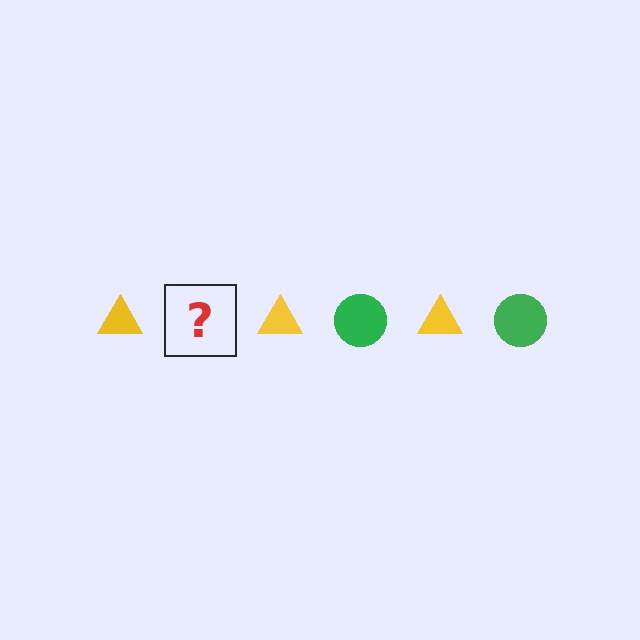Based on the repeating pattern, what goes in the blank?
The blank should be a green circle.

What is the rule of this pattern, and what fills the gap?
The rule is that the pattern alternates between yellow triangle and green circle. The gap should be filled with a green circle.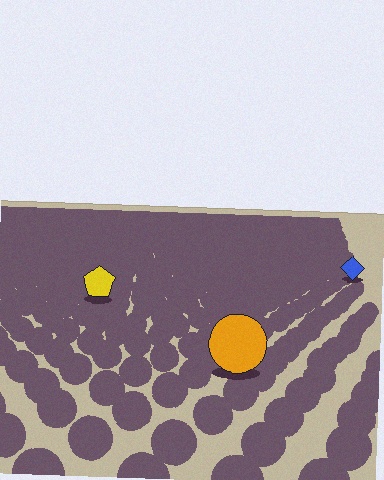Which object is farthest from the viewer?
The blue diamond is farthest from the viewer. It appears smaller and the ground texture around it is denser.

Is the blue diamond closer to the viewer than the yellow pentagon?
No. The yellow pentagon is closer — you can tell from the texture gradient: the ground texture is coarser near it.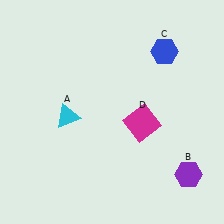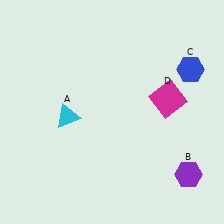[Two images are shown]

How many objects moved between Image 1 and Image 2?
2 objects moved between the two images.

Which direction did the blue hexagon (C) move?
The blue hexagon (C) moved right.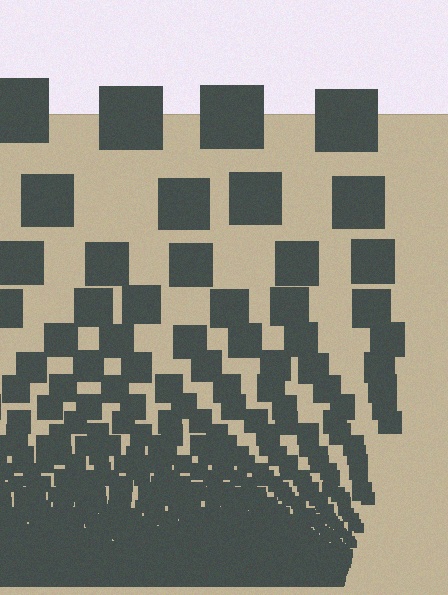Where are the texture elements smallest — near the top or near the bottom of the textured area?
Near the bottom.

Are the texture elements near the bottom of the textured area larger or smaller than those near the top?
Smaller. The gradient is inverted — elements near the bottom are smaller and denser.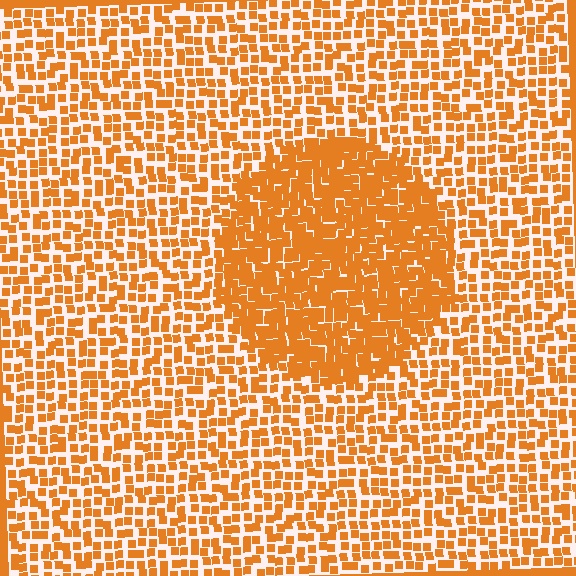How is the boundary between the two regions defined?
The boundary is defined by a change in element density (approximately 1.9x ratio). All elements are the same color, size, and shape.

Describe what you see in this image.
The image contains small orange elements arranged at two different densities. A circle-shaped region is visible where the elements are more densely packed than the surrounding area.